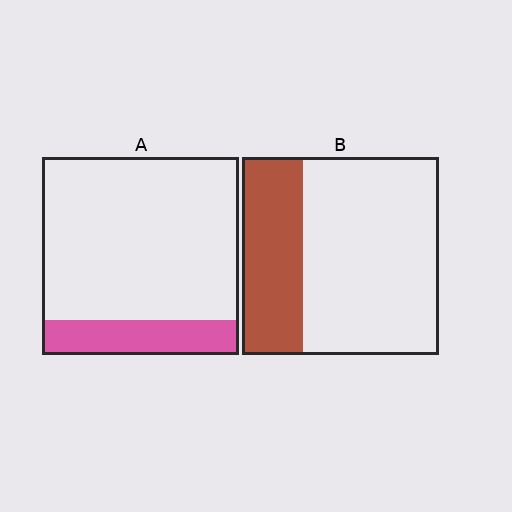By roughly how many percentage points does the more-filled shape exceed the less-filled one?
By roughly 15 percentage points (B over A).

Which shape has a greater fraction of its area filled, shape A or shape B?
Shape B.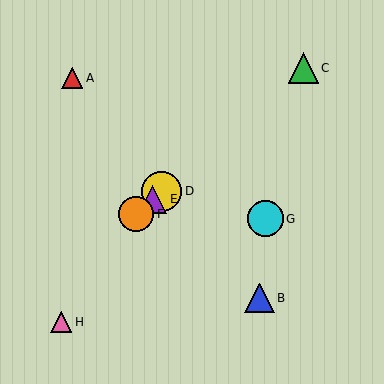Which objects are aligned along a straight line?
Objects C, D, E, F are aligned along a straight line.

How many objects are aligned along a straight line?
4 objects (C, D, E, F) are aligned along a straight line.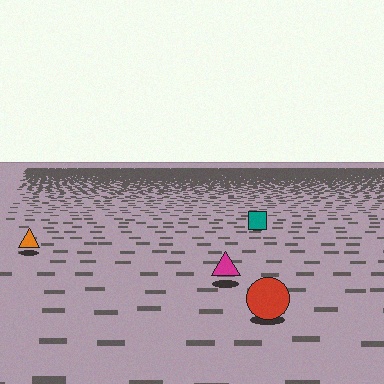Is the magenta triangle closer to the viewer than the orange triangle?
Yes. The magenta triangle is closer — you can tell from the texture gradient: the ground texture is coarser near it.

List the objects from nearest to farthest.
From nearest to farthest: the red circle, the magenta triangle, the orange triangle, the teal square.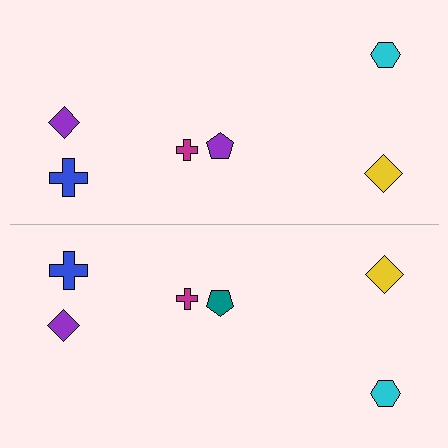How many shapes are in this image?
There are 12 shapes in this image.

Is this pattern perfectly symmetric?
No, the pattern is not perfectly symmetric. The teal pentagon on the bottom side breaks the symmetry — its mirror counterpart is purple.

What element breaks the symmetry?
The teal pentagon on the bottom side breaks the symmetry — its mirror counterpart is purple.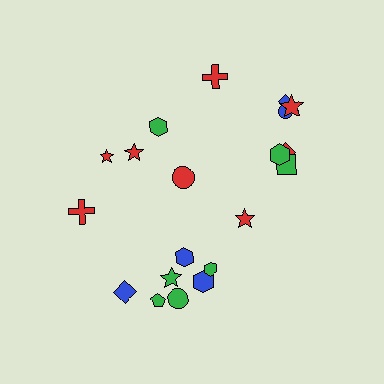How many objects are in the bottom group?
There are 8 objects.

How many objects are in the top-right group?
There are 8 objects.